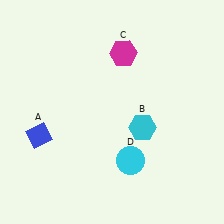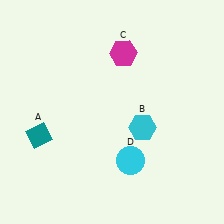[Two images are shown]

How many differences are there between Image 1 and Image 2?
There is 1 difference between the two images.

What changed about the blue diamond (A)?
In Image 1, A is blue. In Image 2, it changed to teal.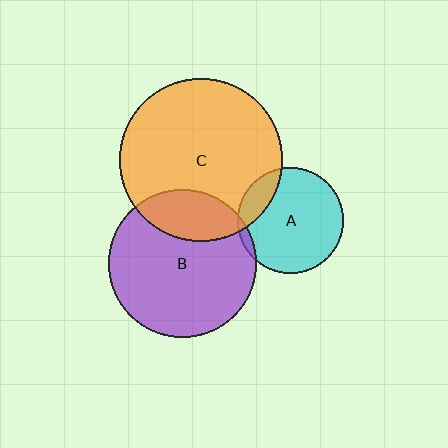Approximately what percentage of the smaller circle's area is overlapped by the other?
Approximately 25%.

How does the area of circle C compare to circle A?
Approximately 2.4 times.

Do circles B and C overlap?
Yes.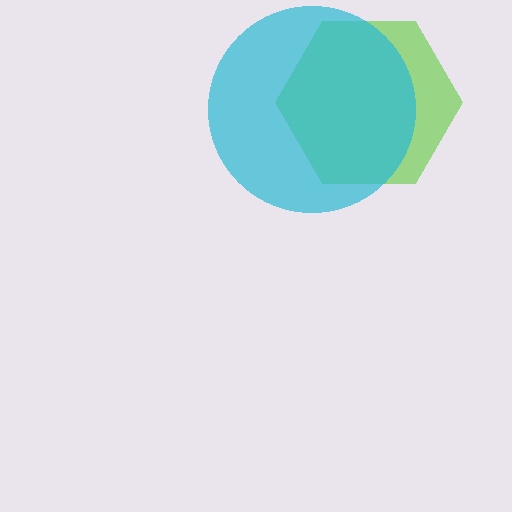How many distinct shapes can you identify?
There are 2 distinct shapes: a lime hexagon, a cyan circle.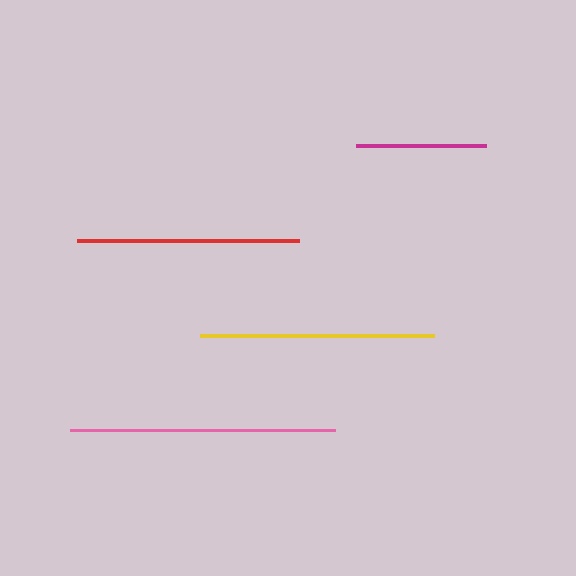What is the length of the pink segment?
The pink segment is approximately 265 pixels long.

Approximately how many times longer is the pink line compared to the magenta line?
The pink line is approximately 2.1 times the length of the magenta line.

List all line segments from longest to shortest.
From longest to shortest: pink, yellow, red, magenta.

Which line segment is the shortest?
The magenta line is the shortest at approximately 129 pixels.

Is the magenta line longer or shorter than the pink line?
The pink line is longer than the magenta line.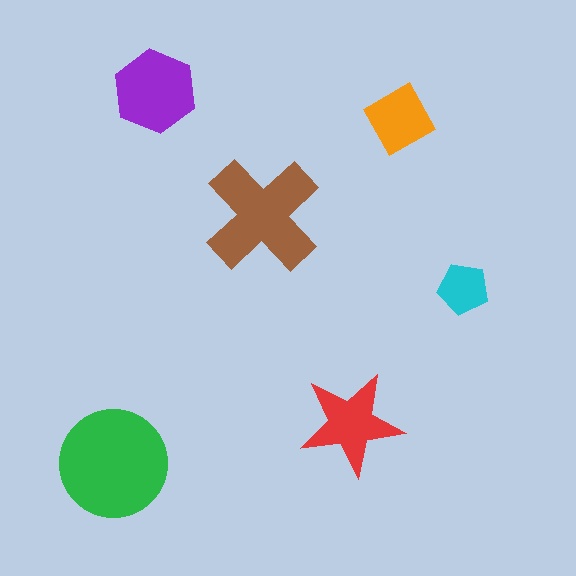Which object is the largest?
The green circle.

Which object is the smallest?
The cyan pentagon.